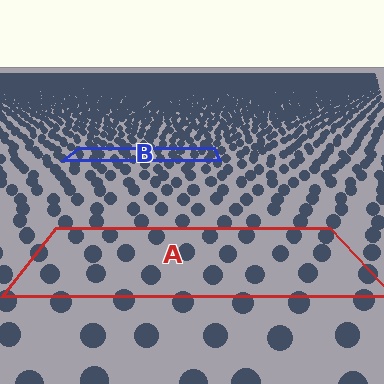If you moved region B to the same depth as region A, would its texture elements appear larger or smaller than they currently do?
They would appear larger. At a closer depth, the same texture elements are projected at a bigger on-screen size.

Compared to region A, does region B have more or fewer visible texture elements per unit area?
Region B has more texture elements per unit area — they are packed more densely because it is farther away.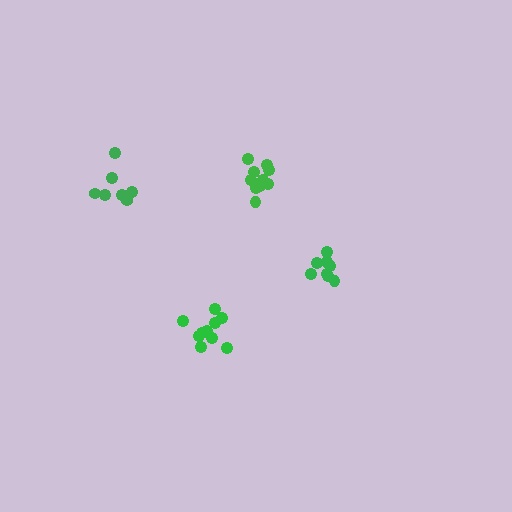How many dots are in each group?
Group 1: 7 dots, Group 2: 10 dots, Group 3: 8 dots, Group 4: 11 dots (36 total).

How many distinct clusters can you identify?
There are 4 distinct clusters.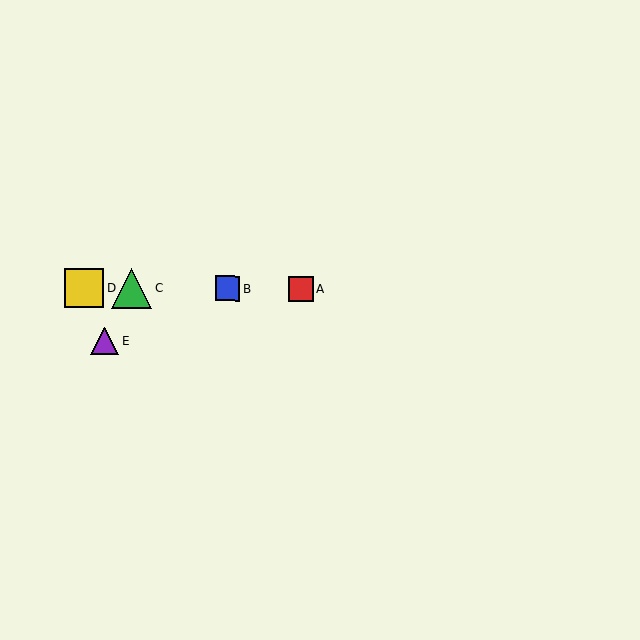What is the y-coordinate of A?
Object A is at y≈289.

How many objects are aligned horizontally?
4 objects (A, B, C, D) are aligned horizontally.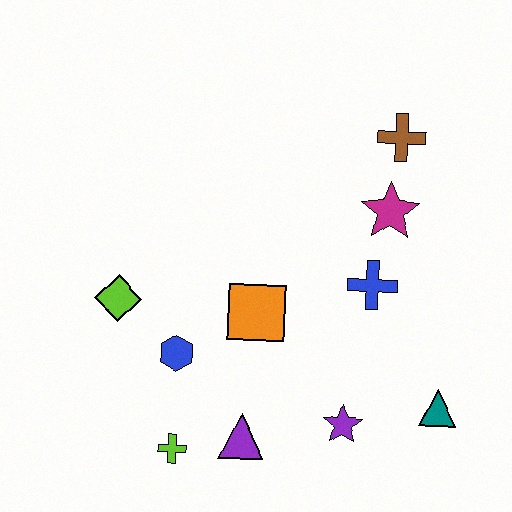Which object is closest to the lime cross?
The purple triangle is closest to the lime cross.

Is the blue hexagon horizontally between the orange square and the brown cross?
No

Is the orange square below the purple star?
No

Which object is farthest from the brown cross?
The lime cross is farthest from the brown cross.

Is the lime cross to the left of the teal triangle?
Yes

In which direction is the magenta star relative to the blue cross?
The magenta star is above the blue cross.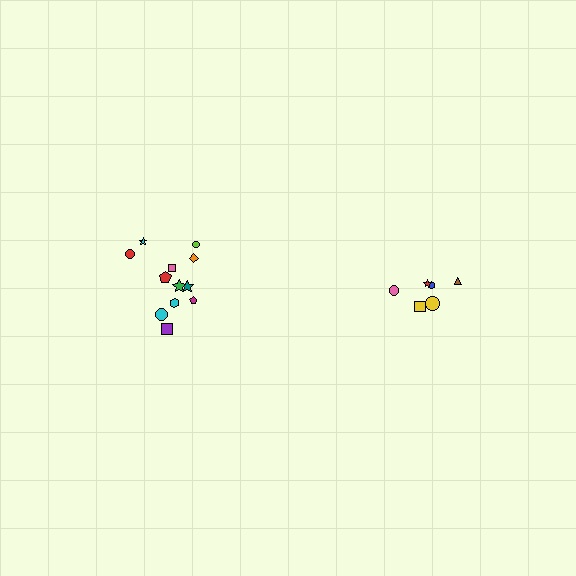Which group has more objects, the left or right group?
The left group.